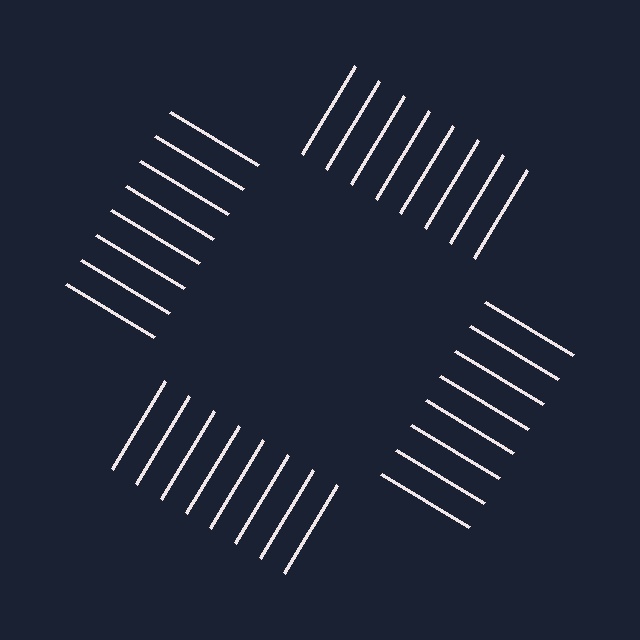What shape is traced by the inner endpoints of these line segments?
An illusory square — the line segments terminate on its edges but no continuous stroke is drawn.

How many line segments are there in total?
32 — 8 along each of the 4 edges.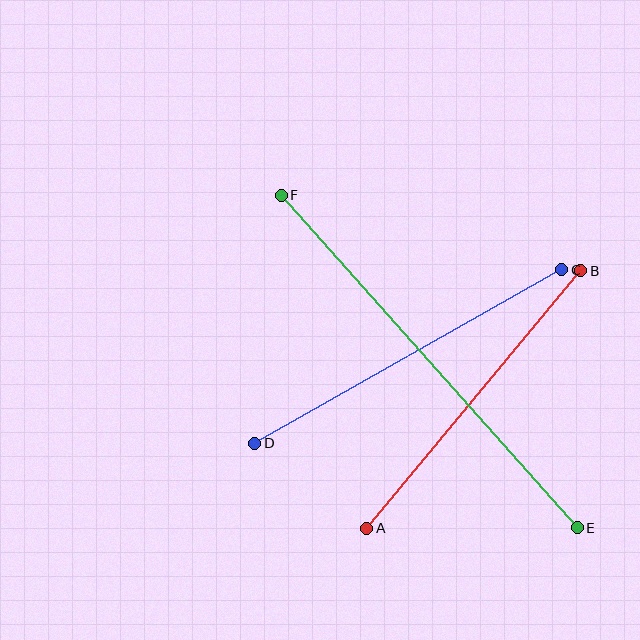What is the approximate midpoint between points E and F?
The midpoint is at approximately (429, 361) pixels.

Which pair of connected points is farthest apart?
Points E and F are farthest apart.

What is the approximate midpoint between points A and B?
The midpoint is at approximately (474, 399) pixels.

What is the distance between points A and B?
The distance is approximately 334 pixels.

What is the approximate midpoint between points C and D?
The midpoint is at approximately (408, 357) pixels.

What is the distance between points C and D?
The distance is approximately 353 pixels.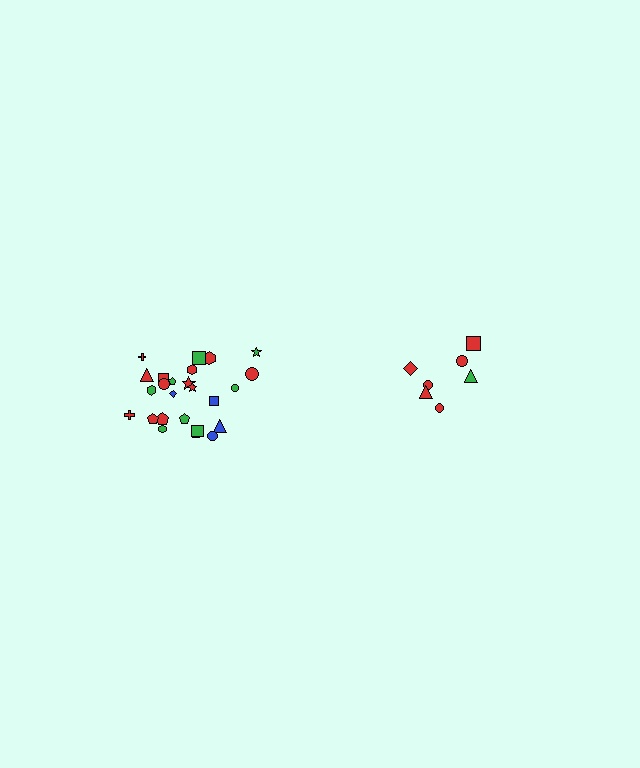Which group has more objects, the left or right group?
The left group.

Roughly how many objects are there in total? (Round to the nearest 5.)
Roughly 30 objects in total.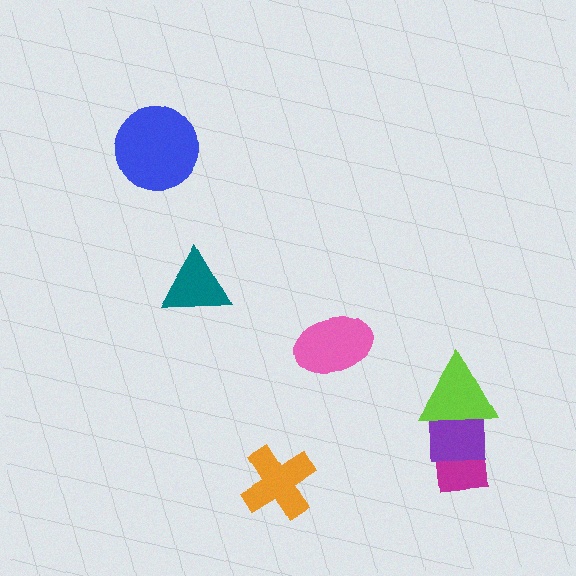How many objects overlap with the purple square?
2 objects overlap with the purple square.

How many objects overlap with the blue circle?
0 objects overlap with the blue circle.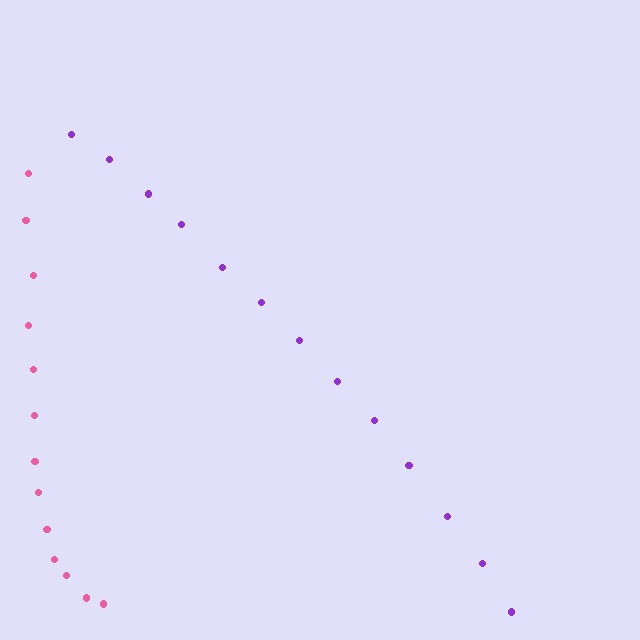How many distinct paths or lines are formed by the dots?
There are 2 distinct paths.